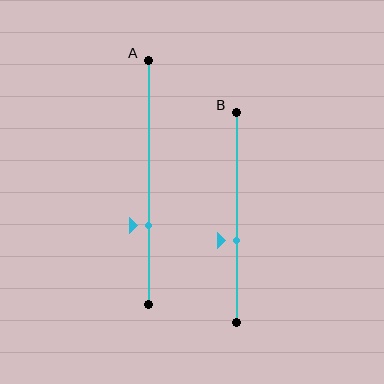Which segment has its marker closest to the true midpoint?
Segment B has its marker closest to the true midpoint.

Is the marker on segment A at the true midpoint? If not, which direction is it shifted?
No, the marker on segment A is shifted downward by about 18% of the segment length.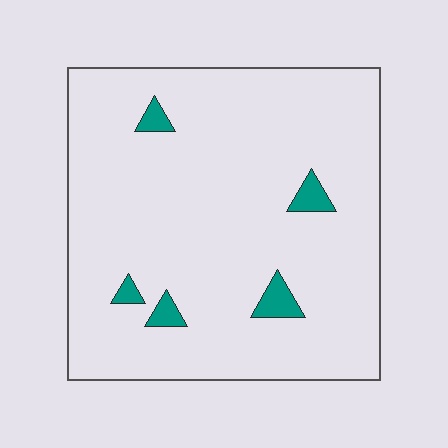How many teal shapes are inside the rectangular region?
5.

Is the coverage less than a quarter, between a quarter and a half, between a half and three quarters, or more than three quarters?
Less than a quarter.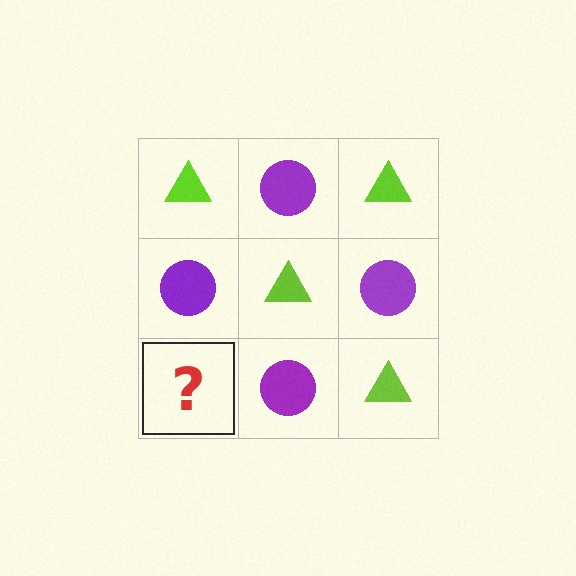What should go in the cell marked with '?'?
The missing cell should contain a lime triangle.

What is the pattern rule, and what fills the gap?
The rule is that it alternates lime triangle and purple circle in a checkerboard pattern. The gap should be filled with a lime triangle.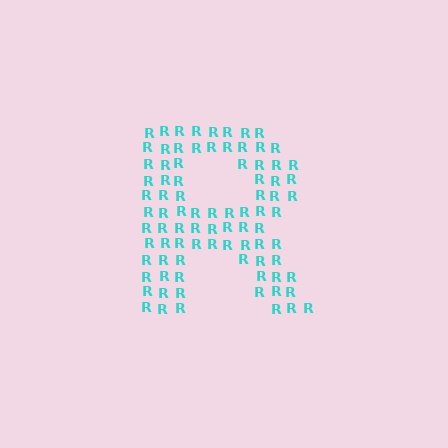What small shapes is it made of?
It is made of small letter R's.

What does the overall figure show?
The overall figure shows the letter R.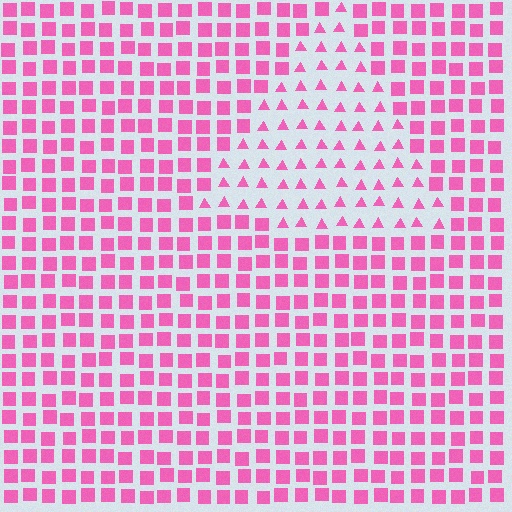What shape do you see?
I see a triangle.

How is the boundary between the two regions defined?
The boundary is defined by a change in element shape: triangles inside vs. squares outside. All elements share the same color and spacing.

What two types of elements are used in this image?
The image uses triangles inside the triangle region and squares outside it.